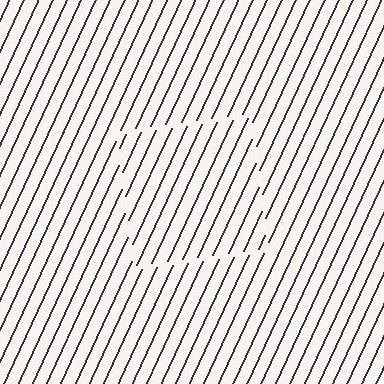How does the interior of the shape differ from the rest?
The interior of the shape contains the same grating, shifted by half a period — the contour is defined by the phase discontinuity where line-ends from the inner and outer gratings abut.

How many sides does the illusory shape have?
4 sides — the line-ends trace a square.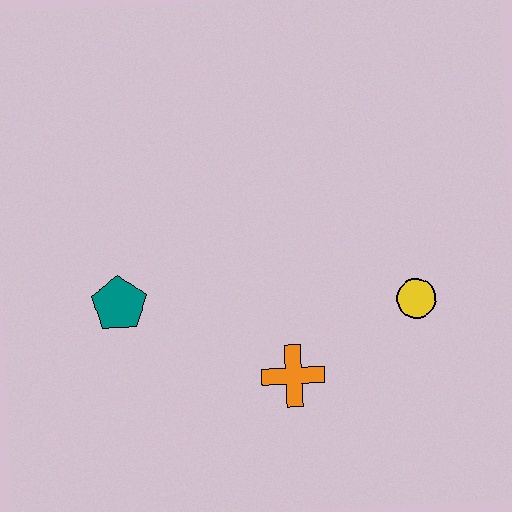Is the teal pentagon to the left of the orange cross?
Yes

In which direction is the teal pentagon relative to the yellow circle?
The teal pentagon is to the left of the yellow circle.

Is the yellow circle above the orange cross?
Yes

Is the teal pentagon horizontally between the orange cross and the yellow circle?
No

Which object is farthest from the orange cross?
The teal pentagon is farthest from the orange cross.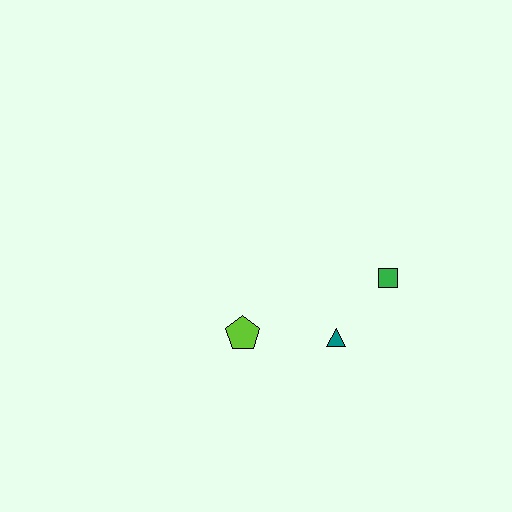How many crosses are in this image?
There are no crosses.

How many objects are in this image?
There are 3 objects.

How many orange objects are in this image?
There are no orange objects.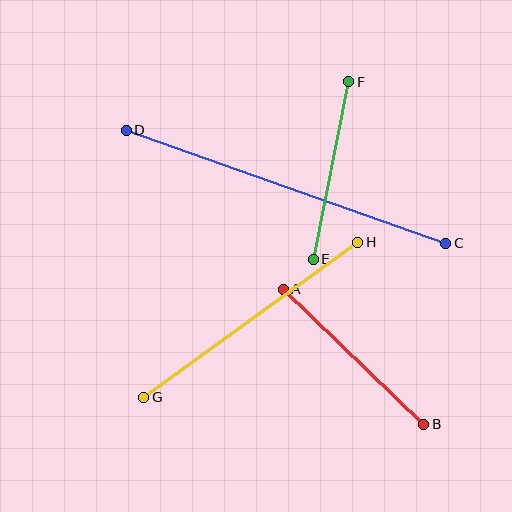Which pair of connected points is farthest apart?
Points C and D are farthest apart.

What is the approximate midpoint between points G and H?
The midpoint is at approximately (251, 320) pixels.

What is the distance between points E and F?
The distance is approximately 181 pixels.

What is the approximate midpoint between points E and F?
The midpoint is at approximately (331, 171) pixels.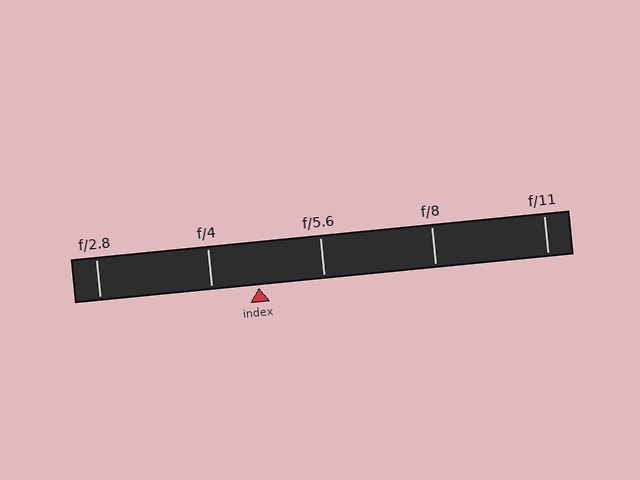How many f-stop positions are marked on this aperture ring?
There are 5 f-stop positions marked.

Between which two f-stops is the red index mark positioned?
The index mark is between f/4 and f/5.6.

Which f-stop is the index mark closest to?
The index mark is closest to f/4.